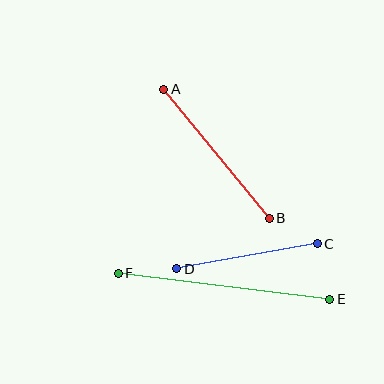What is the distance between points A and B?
The distance is approximately 166 pixels.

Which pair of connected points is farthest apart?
Points E and F are farthest apart.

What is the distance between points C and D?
The distance is approximately 143 pixels.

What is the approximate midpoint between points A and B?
The midpoint is at approximately (217, 154) pixels.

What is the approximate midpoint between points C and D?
The midpoint is at approximately (247, 256) pixels.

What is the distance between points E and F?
The distance is approximately 213 pixels.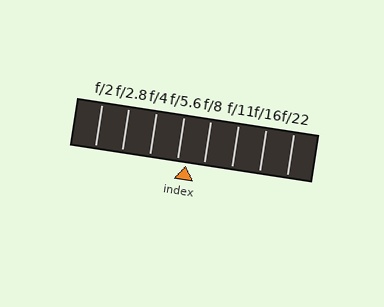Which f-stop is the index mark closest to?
The index mark is closest to f/5.6.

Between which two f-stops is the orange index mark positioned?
The index mark is between f/5.6 and f/8.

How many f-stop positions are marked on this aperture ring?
There are 8 f-stop positions marked.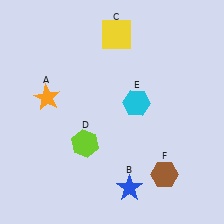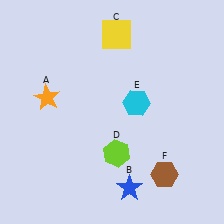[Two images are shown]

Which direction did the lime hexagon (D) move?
The lime hexagon (D) moved right.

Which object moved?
The lime hexagon (D) moved right.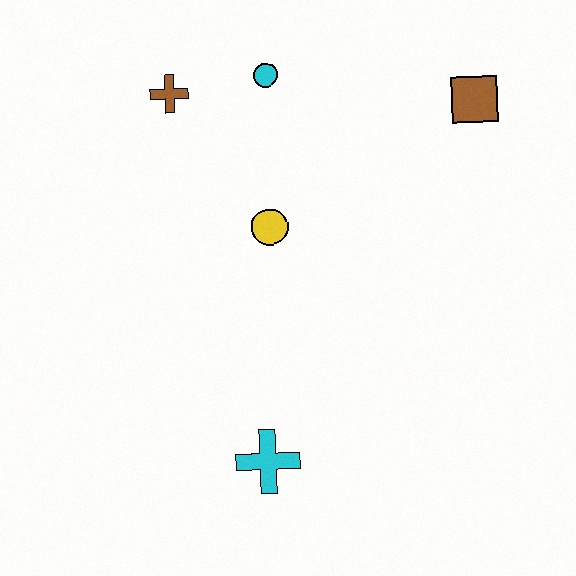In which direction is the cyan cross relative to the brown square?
The cyan cross is below the brown square.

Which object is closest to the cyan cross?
The yellow circle is closest to the cyan cross.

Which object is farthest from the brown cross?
The cyan cross is farthest from the brown cross.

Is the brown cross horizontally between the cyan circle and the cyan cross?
No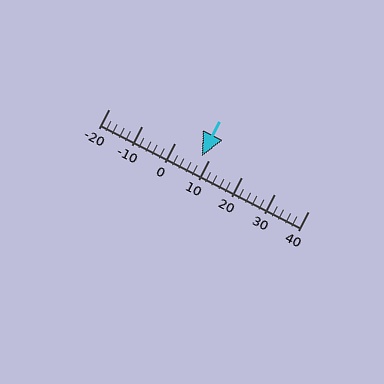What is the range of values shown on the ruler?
The ruler shows values from -20 to 40.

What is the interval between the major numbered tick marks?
The major tick marks are spaced 10 units apart.